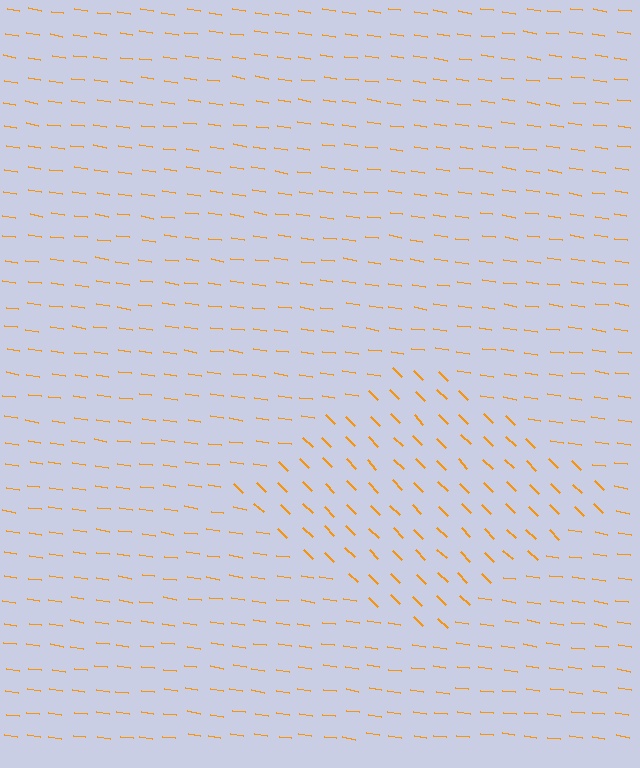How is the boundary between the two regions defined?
The boundary is defined purely by a change in line orientation (approximately 37 degrees difference). All lines are the same color and thickness.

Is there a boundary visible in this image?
Yes, there is a texture boundary formed by a change in line orientation.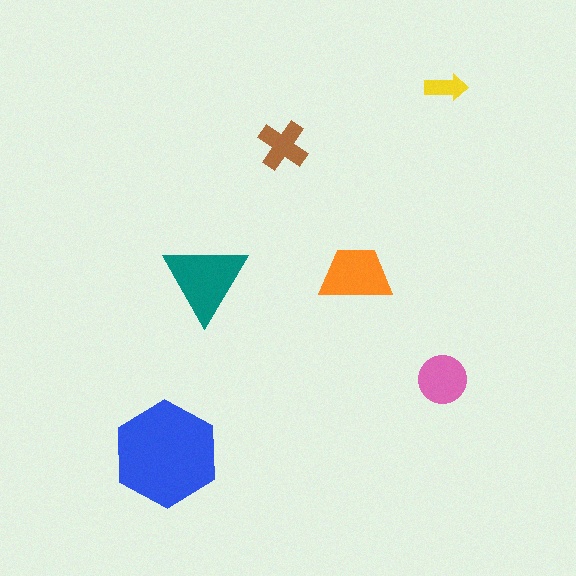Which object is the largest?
The blue hexagon.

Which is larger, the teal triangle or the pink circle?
The teal triangle.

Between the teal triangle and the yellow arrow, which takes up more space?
The teal triangle.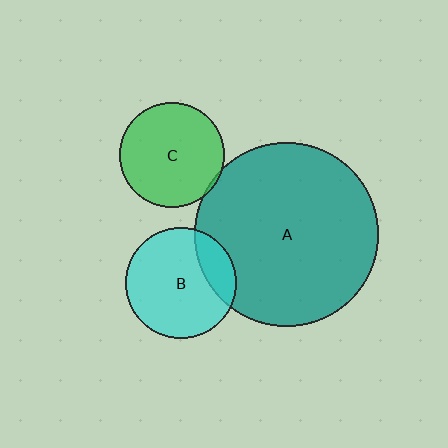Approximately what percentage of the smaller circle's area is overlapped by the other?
Approximately 20%.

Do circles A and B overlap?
Yes.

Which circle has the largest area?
Circle A (teal).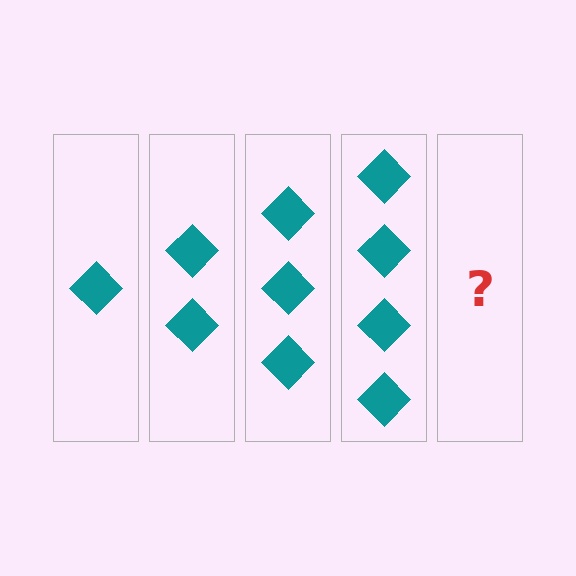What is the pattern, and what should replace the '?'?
The pattern is that each step adds one more diamond. The '?' should be 5 diamonds.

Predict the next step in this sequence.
The next step is 5 diamonds.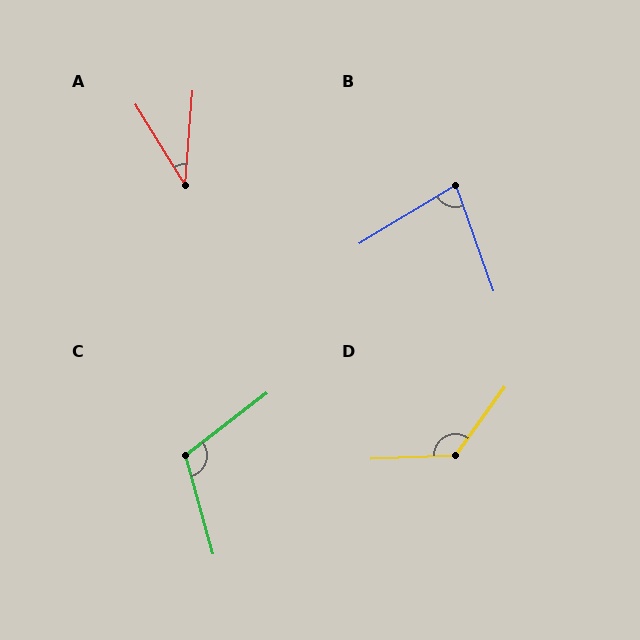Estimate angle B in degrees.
Approximately 79 degrees.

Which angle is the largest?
D, at approximately 128 degrees.